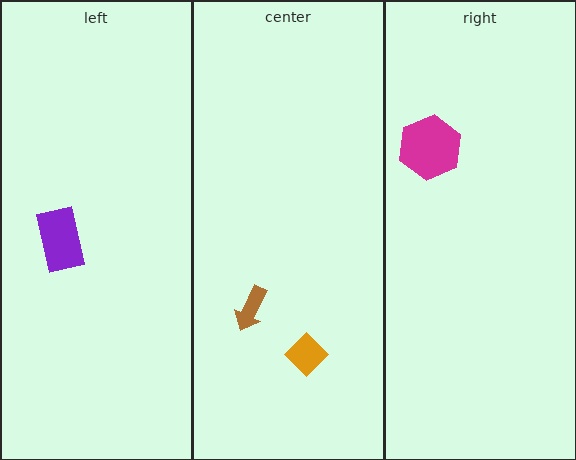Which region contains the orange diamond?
The center region.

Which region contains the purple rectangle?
The left region.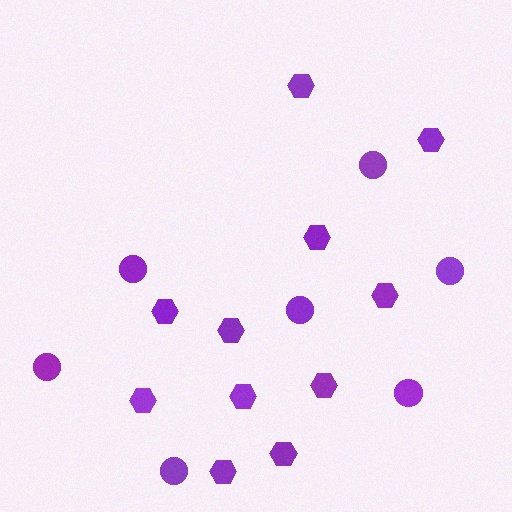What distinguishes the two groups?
There are 2 groups: one group of hexagons (11) and one group of circles (7).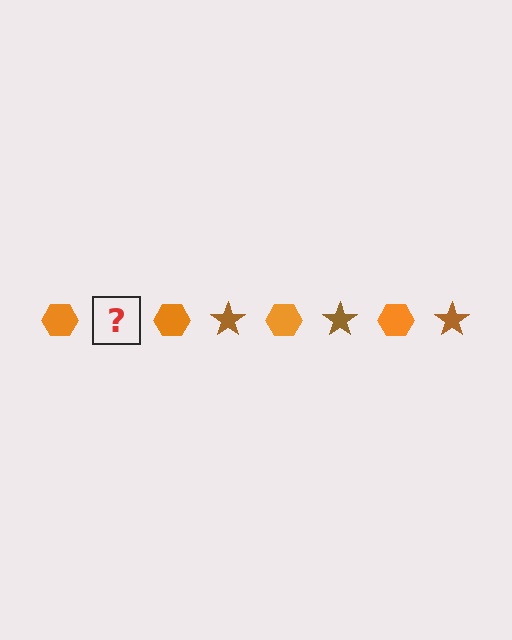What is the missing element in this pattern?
The missing element is a brown star.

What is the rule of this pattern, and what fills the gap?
The rule is that the pattern alternates between orange hexagon and brown star. The gap should be filled with a brown star.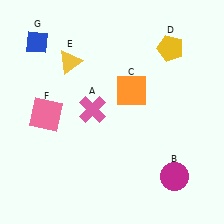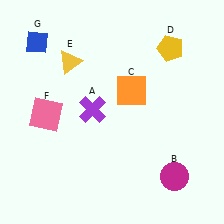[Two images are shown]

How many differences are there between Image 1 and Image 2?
There is 1 difference between the two images.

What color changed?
The cross (A) changed from pink in Image 1 to purple in Image 2.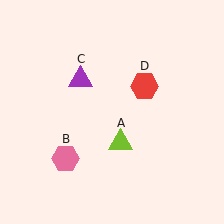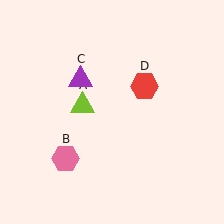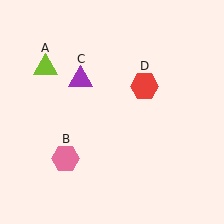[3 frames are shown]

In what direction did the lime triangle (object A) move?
The lime triangle (object A) moved up and to the left.